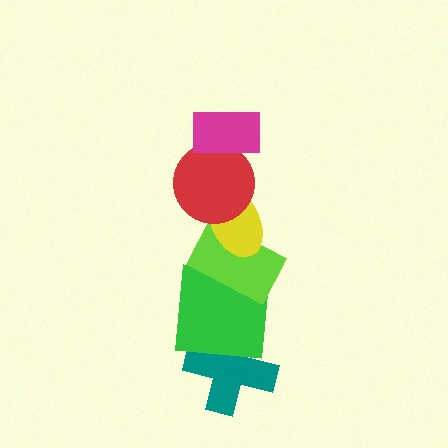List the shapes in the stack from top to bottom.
From top to bottom: the magenta rectangle, the red circle, the yellow ellipse, the lime rectangle, the green square, the teal cross.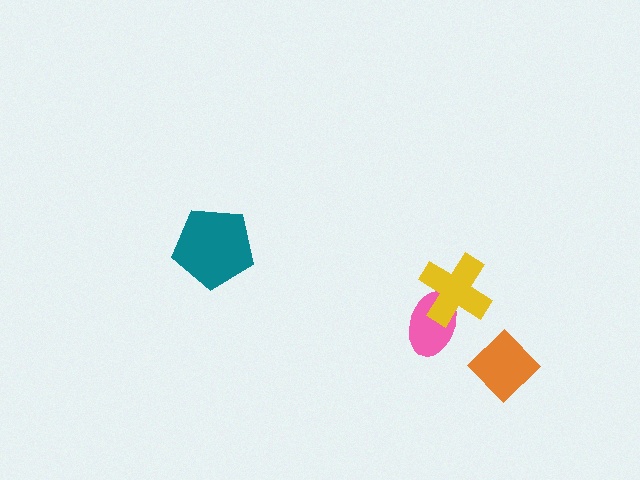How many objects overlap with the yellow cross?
1 object overlaps with the yellow cross.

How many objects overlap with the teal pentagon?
0 objects overlap with the teal pentagon.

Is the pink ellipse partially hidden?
Yes, it is partially covered by another shape.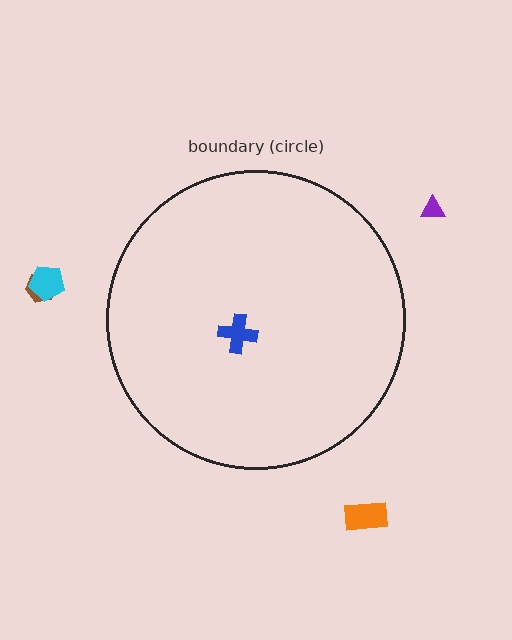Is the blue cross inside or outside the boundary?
Inside.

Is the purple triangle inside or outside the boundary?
Outside.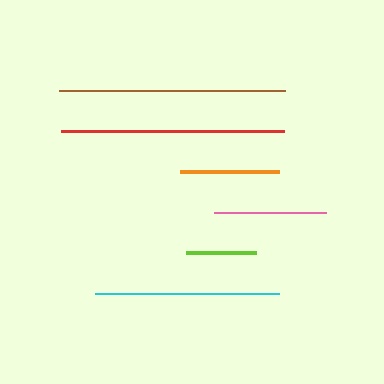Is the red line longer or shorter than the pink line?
The red line is longer than the pink line.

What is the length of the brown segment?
The brown segment is approximately 226 pixels long.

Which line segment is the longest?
The brown line is the longest at approximately 226 pixels.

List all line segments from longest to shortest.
From longest to shortest: brown, red, cyan, pink, orange, lime.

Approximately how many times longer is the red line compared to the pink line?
The red line is approximately 2.0 times the length of the pink line.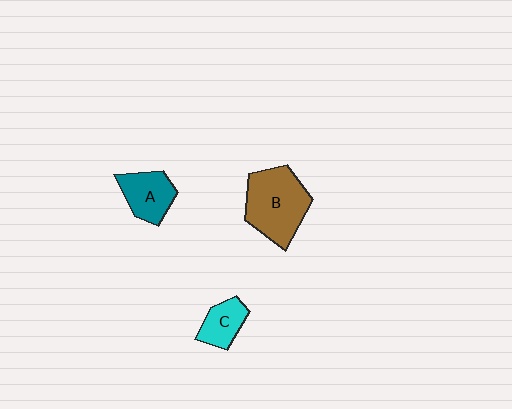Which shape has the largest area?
Shape B (brown).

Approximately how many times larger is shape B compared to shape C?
Approximately 2.2 times.